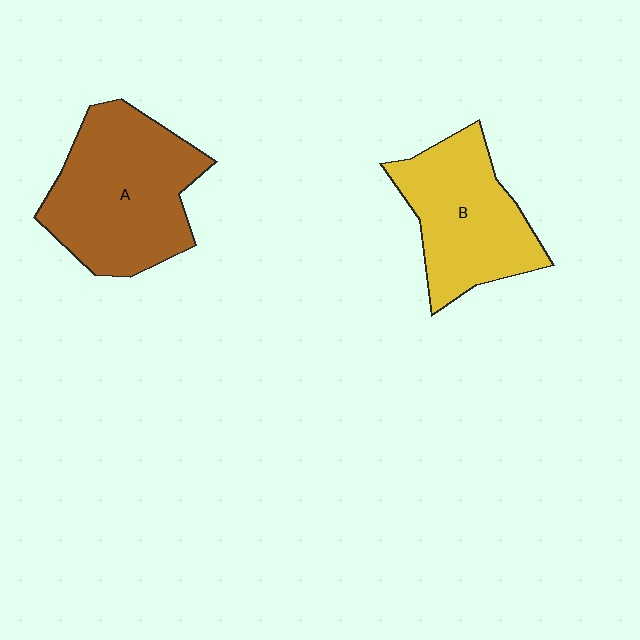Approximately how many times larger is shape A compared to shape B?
Approximately 1.2 times.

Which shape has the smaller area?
Shape B (yellow).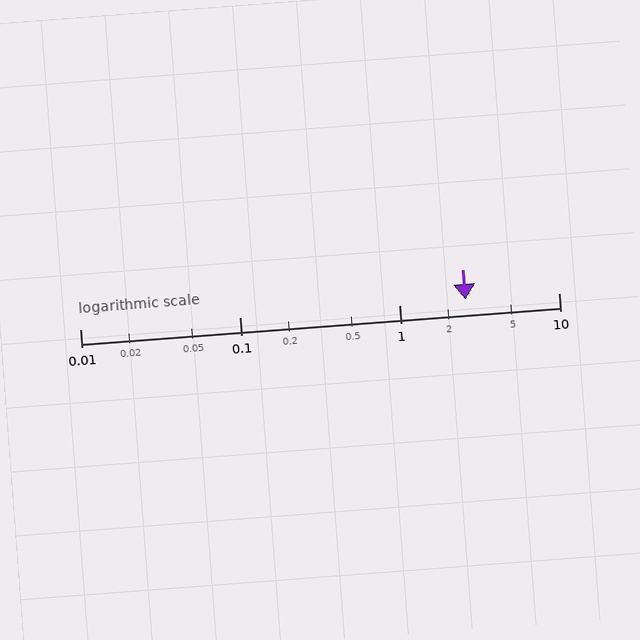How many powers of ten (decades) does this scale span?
The scale spans 3 decades, from 0.01 to 10.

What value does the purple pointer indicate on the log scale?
The pointer indicates approximately 2.6.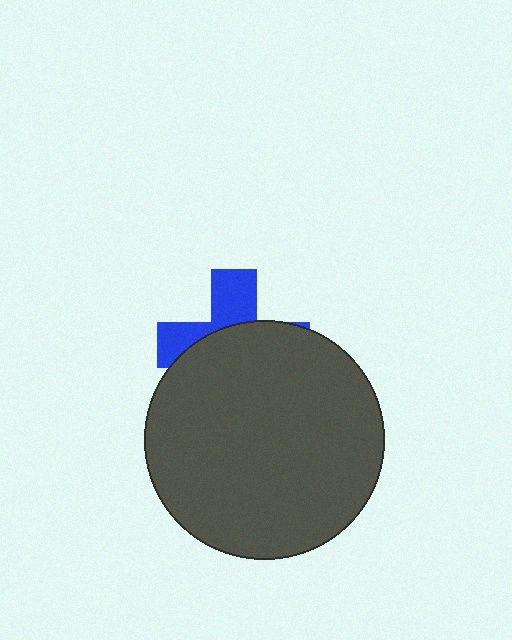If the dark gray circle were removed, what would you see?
You would see the complete blue cross.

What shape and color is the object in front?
The object in front is a dark gray circle.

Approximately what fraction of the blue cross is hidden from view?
Roughly 65% of the blue cross is hidden behind the dark gray circle.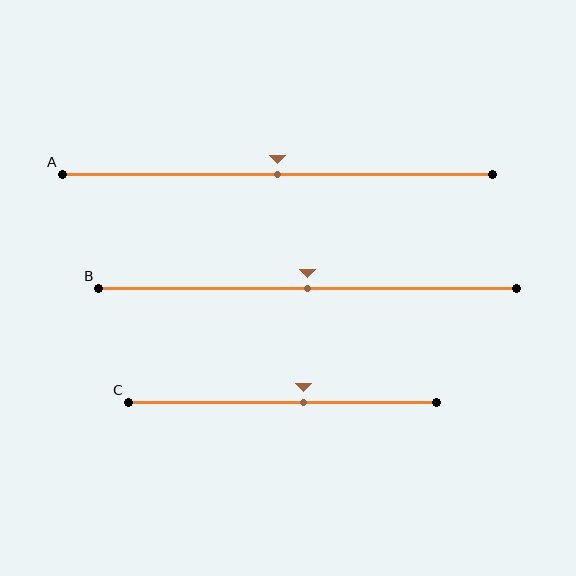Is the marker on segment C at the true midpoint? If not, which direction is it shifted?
No, the marker on segment C is shifted to the right by about 7% of the segment length.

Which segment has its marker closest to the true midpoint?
Segment A has its marker closest to the true midpoint.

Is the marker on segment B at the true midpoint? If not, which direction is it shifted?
Yes, the marker on segment B is at the true midpoint.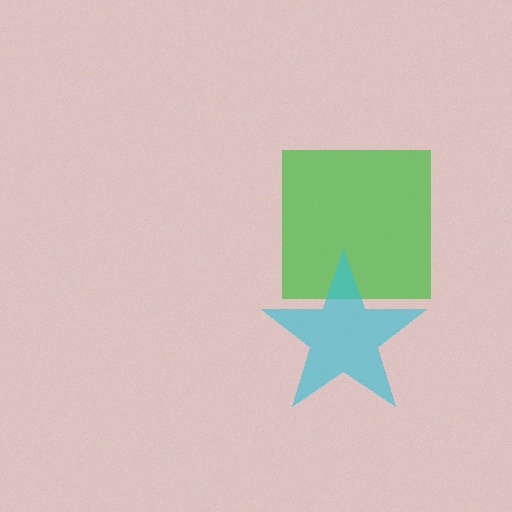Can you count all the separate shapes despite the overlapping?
Yes, there are 2 separate shapes.